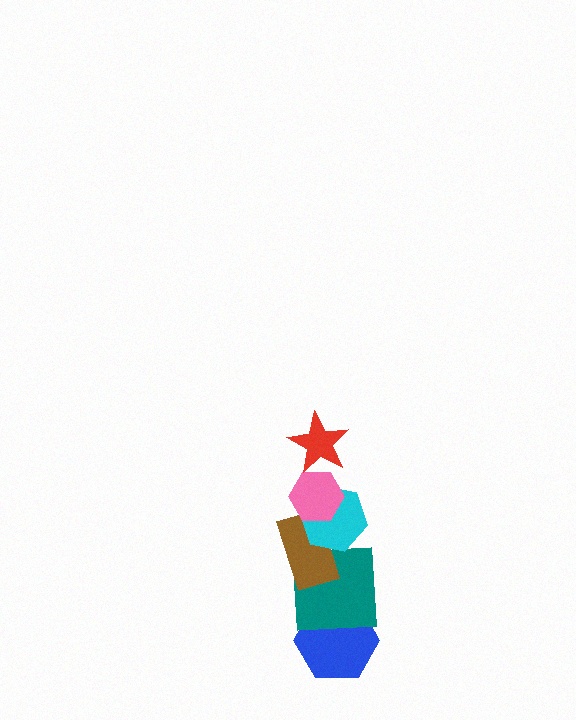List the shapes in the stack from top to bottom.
From top to bottom: the red star, the pink hexagon, the cyan hexagon, the brown rectangle, the teal square, the blue hexagon.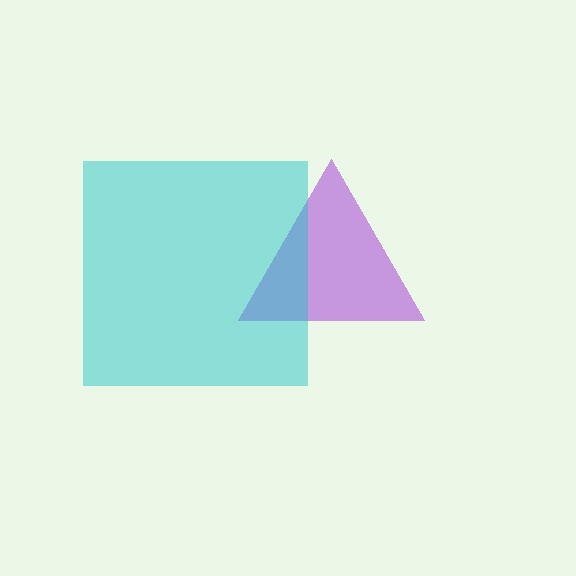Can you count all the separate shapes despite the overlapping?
Yes, there are 2 separate shapes.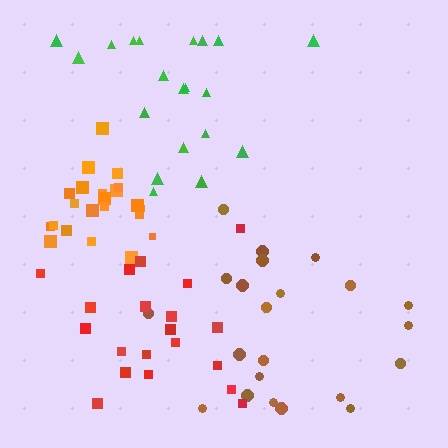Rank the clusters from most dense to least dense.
orange, red, green, brown.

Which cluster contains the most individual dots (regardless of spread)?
Orange (23).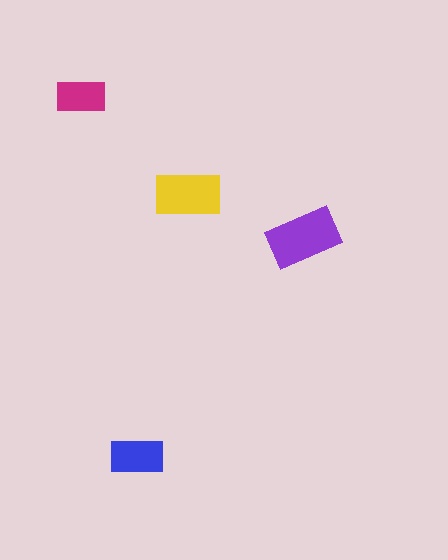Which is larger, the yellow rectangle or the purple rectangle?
The purple one.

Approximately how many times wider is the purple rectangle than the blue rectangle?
About 1.5 times wider.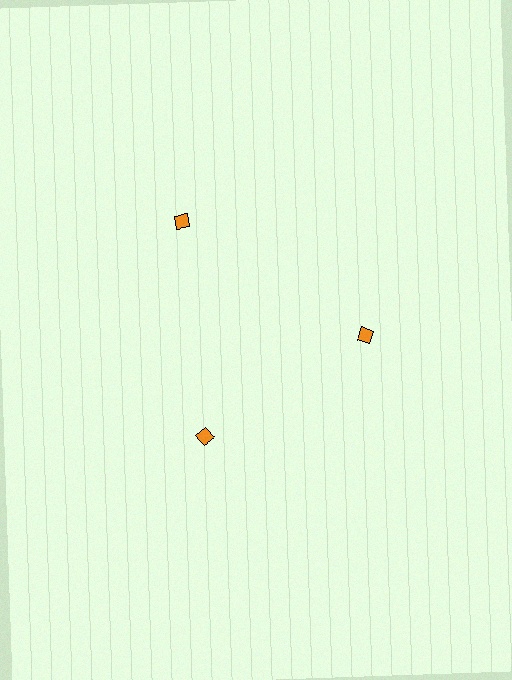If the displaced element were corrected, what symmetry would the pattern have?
It would have 3-fold rotational symmetry — the pattern would map onto itself every 120 degrees.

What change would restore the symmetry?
The symmetry would be restored by moving it inward, back onto the ring so that all 3 diamonds sit at equal angles and equal distance from the center.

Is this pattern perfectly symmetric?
No. The 3 orange diamonds are arranged in a ring, but one element near the 11 o'clock position is pushed outward from the center, breaking the 3-fold rotational symmetry.